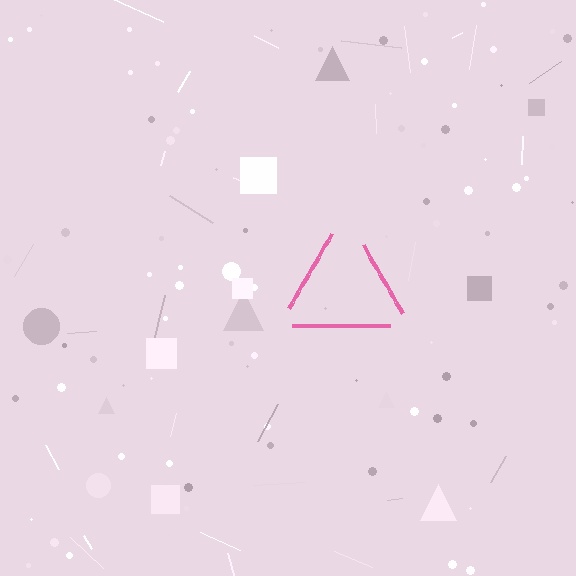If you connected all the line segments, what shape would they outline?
They would outline a triangle.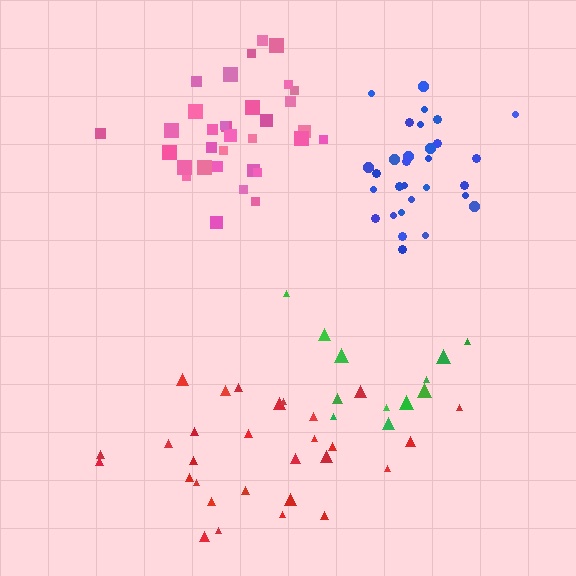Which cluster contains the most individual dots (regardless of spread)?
Pink (33).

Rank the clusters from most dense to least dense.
pink, blue, red, green.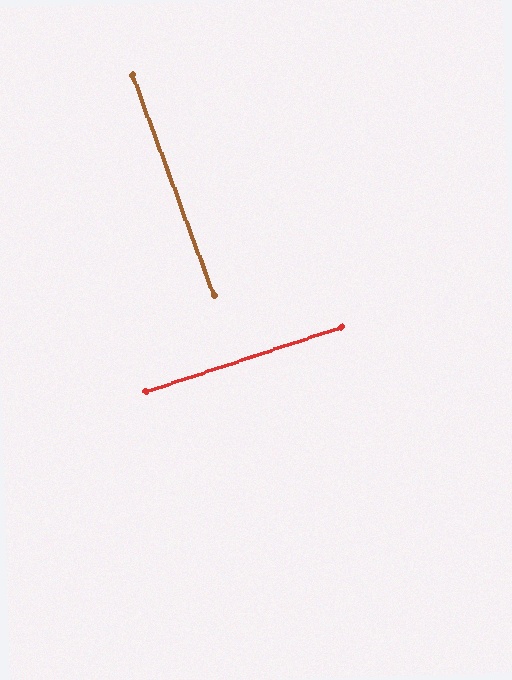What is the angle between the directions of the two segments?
Approximately 88 degrees.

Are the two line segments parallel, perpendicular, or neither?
Perpendicular — they meet at approximately 88°.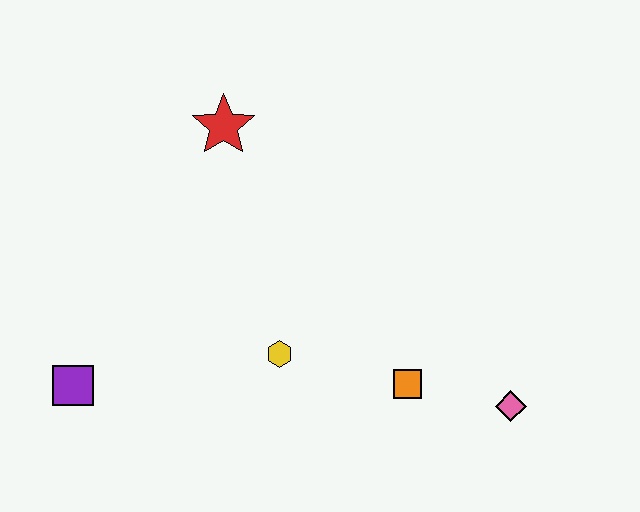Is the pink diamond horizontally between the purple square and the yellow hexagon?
No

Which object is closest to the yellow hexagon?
The orange square is closest to the yellow hexagon.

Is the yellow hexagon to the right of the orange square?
No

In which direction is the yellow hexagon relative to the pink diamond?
The yellow hexagon is to the left of the pink diamond.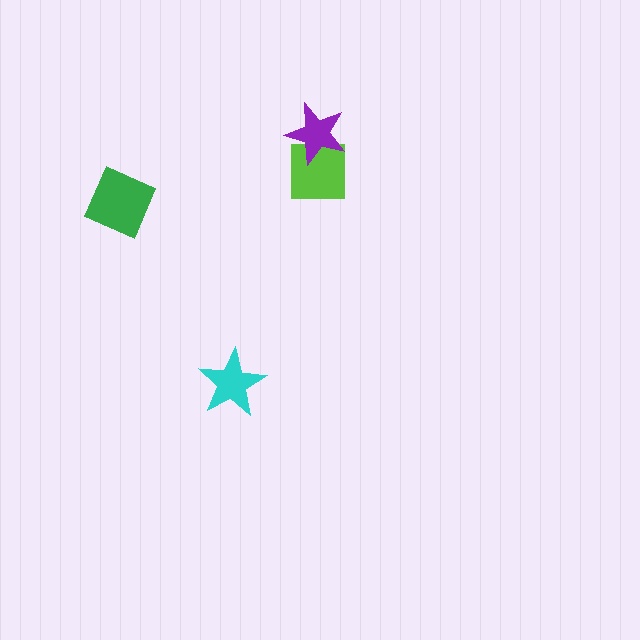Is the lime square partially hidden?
Yes, it is partially covered by another shape.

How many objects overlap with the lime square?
1 object overlaps with the lime square.